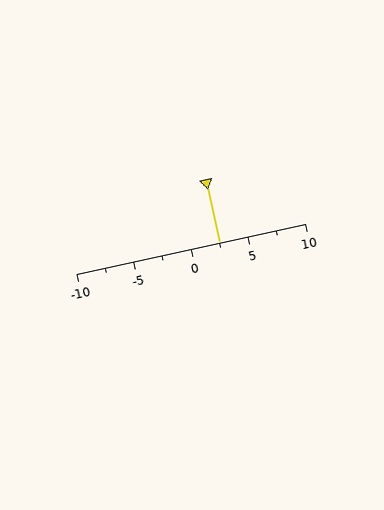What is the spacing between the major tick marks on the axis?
The major ticks are spaced 5 apart.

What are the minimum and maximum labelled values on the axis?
The axis runs from -10 to 10.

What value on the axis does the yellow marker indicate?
The marker indicates approximately 2.5.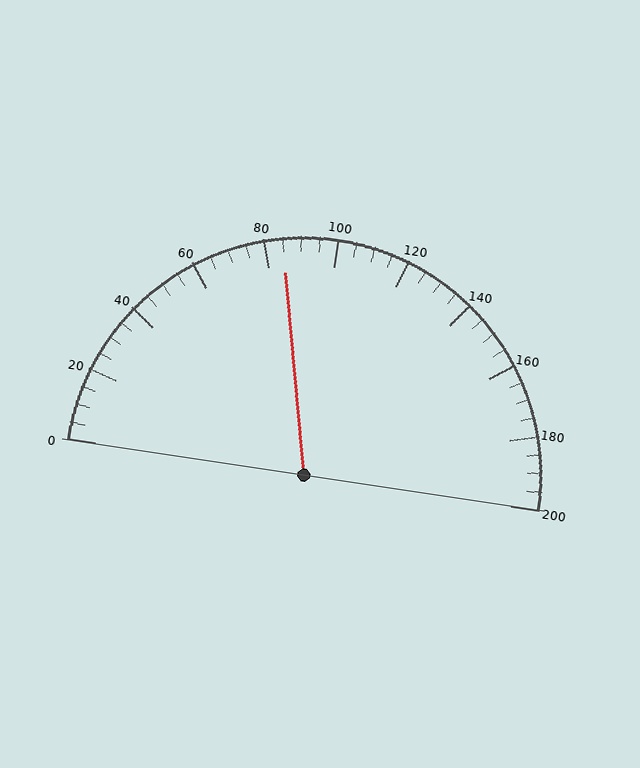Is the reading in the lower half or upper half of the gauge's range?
The reading is in the lower half of the range (0 to 200).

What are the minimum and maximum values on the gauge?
The gauge ranges from 0 to 200.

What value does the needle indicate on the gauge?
The needle indicates approximately 85.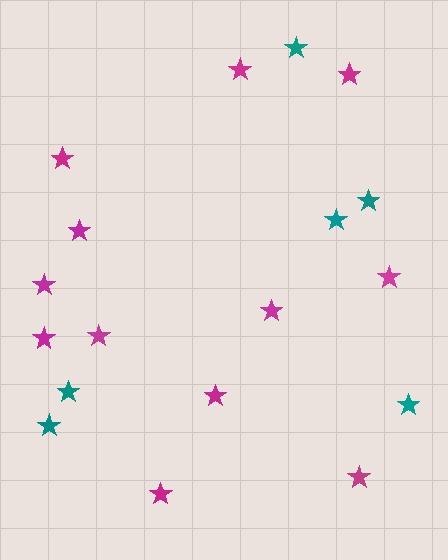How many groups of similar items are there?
There are 2 groups: one group of magenta stars (12) and one group of teal stars (6).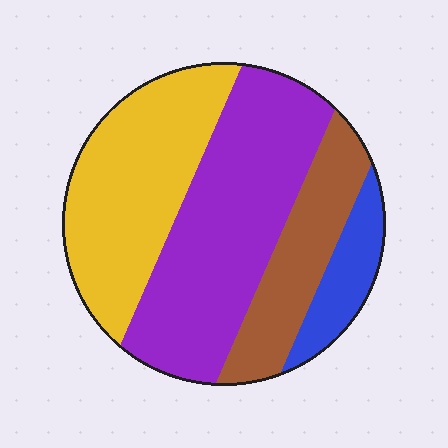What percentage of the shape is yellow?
Yellow takes up between a quarter and a half of the shape.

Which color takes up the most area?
Purple, at roughly 40%.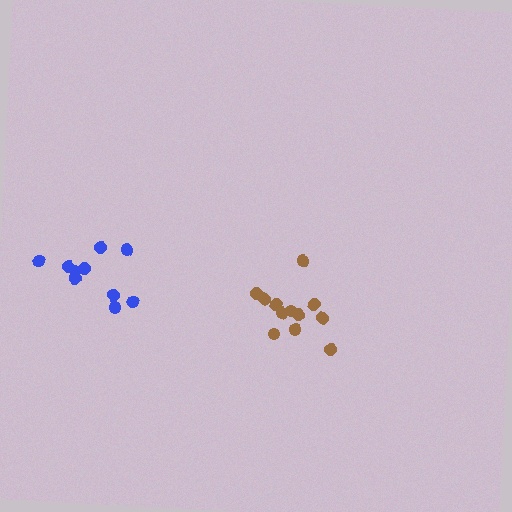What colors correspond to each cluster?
The clusters are colored: blue, brown.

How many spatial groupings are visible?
There are 2 spatial groupings.